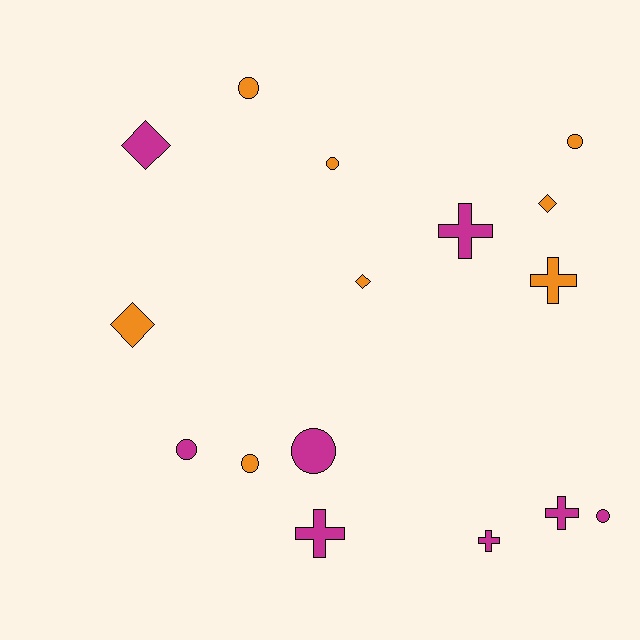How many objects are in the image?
There are 16 objects.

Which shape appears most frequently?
Circle, with 7 objects.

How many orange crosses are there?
There is 1 orange cross.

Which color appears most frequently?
Orange, with 8 objects.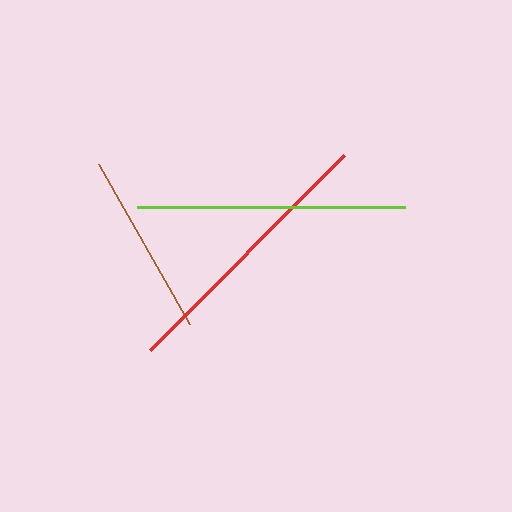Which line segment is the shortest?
The brown line is the shortest at approximately 184 pixels.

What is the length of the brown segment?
The brown segment is approximately 184 pixels long.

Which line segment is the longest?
The red line is the longest at approximately 275 pixels.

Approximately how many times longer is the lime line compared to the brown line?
The lime line is approximately 1.5 times the length of the brown line.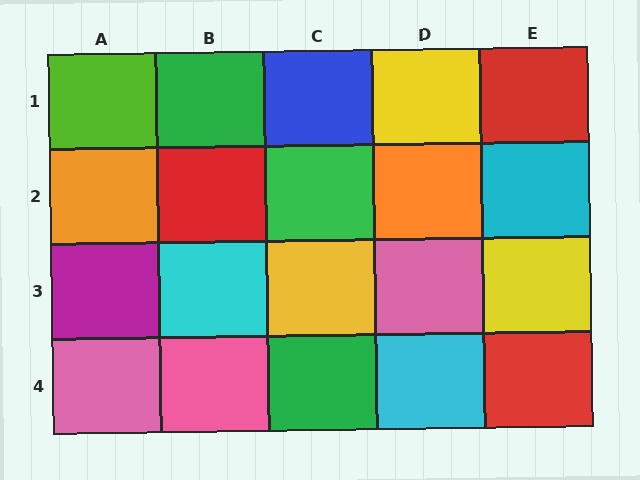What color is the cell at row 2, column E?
Cyan.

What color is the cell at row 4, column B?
Pink.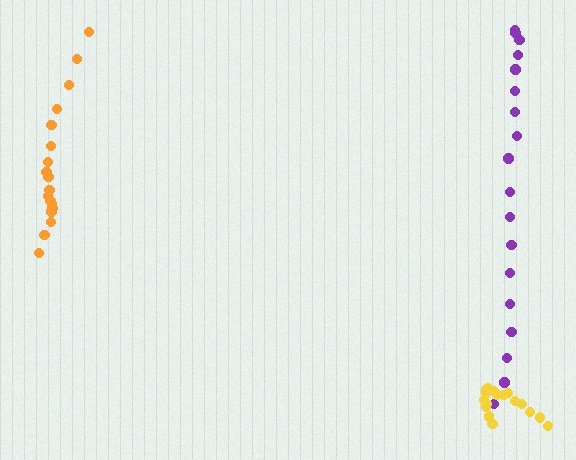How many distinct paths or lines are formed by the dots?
There are 3 distinct paths.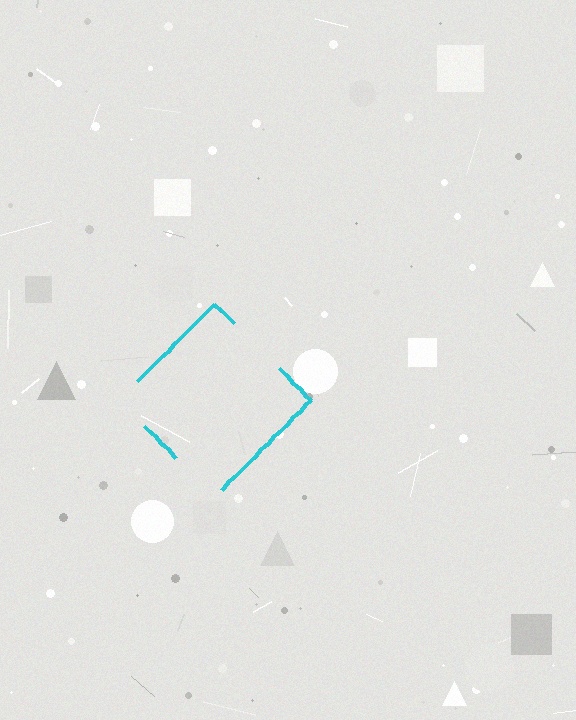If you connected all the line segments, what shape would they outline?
They would outline a diamond.